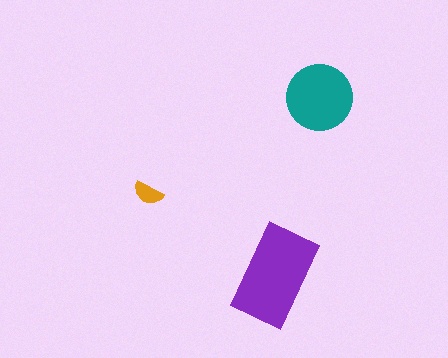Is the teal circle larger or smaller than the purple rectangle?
Smaller.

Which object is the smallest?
The orange semicircle.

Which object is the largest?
The purple rectangle.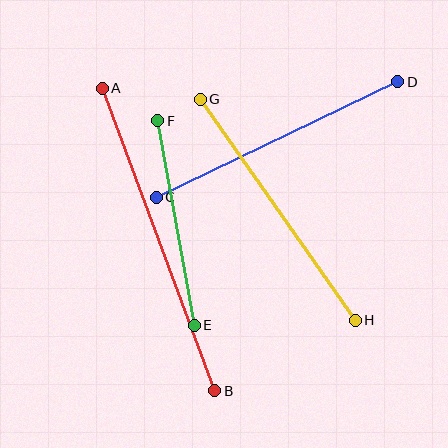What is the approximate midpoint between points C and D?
The midpoint is at approximately (277, 139) pixels.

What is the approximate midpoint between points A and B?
The midpoint is at approximately (158, 240) pixels.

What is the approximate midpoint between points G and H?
The midpoint is at approximately (278, 210) pixels.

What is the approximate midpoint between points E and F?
The midpoint is at approximately (176, 223) pixels.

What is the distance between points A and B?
The distance is approximately 323 pixels.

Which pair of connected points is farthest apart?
Points A and B are farthest apart.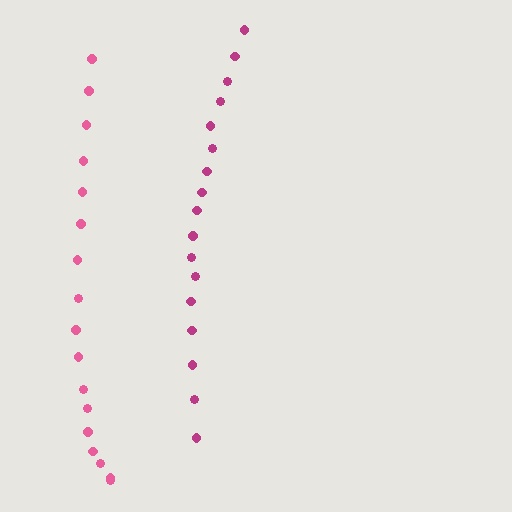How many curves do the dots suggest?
There are 2 distinct paths.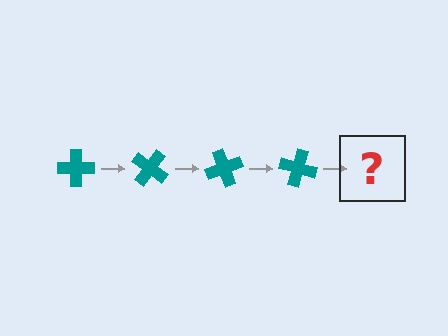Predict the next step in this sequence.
The next step is a teal cross rotated 140 degrees.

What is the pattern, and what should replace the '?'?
The pattern is that the cross rotates 35 degrees each step. The '?' should be a teal cross rotated 140 degrees.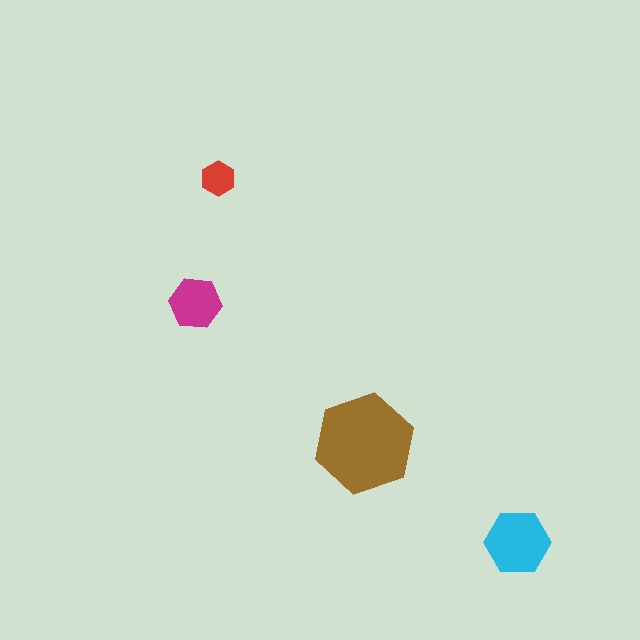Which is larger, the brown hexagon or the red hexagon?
The brown one.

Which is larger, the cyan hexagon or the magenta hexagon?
The cyan one.